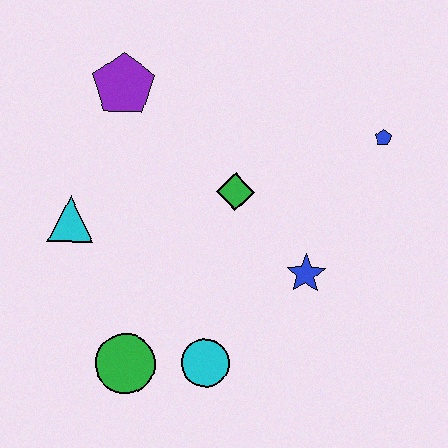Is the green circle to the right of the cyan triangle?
Yes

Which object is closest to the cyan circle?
The green circle is closest to the cyan circle.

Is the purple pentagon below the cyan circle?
No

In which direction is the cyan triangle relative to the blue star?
The cyan triangle is to the left of the blue star.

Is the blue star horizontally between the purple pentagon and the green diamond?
No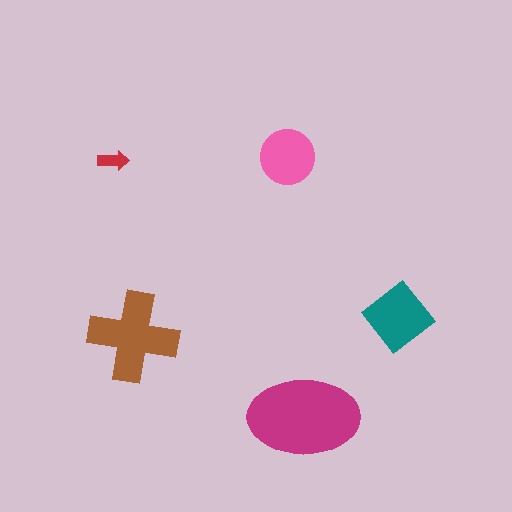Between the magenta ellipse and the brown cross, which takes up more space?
The magenta ellipse.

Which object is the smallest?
The red arrow.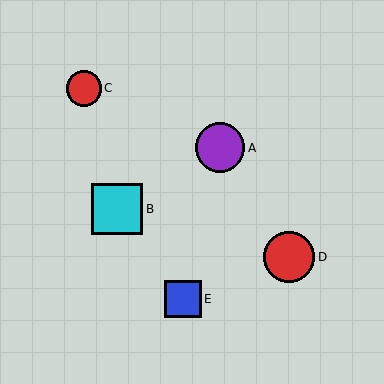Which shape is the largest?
The cyan square (labeled B) is the largest.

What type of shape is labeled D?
Shape D is a red circle.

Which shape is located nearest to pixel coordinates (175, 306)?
The blue square (labeled E) at (183, 299) is nearest to that location.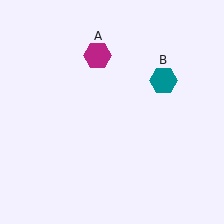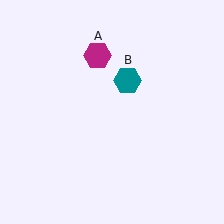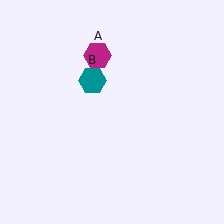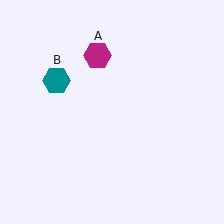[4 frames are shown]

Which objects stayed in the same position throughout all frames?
Magenta hexagon (object A) remained stationary.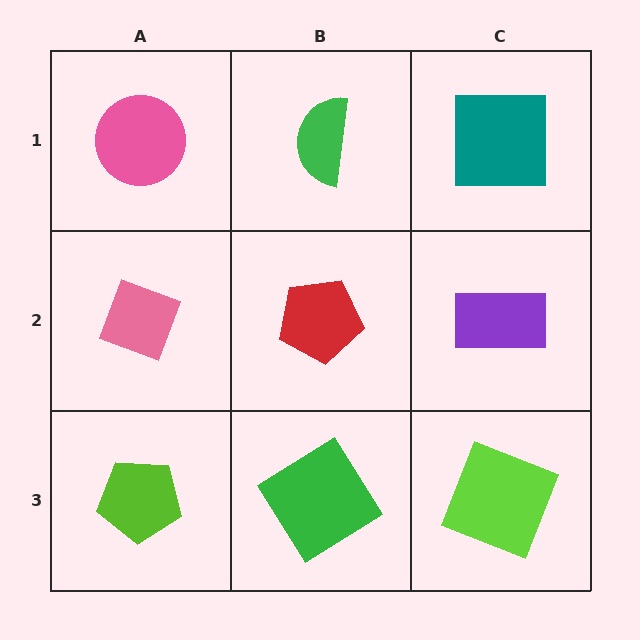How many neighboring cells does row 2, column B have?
4.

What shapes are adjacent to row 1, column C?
A purple rectangle (row 2, column C), a green semicircle (row 1, column B).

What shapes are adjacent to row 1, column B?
A red pentagon (row 2, column B), a pink circle (row 1, column A), a teal square (row 1, column C).